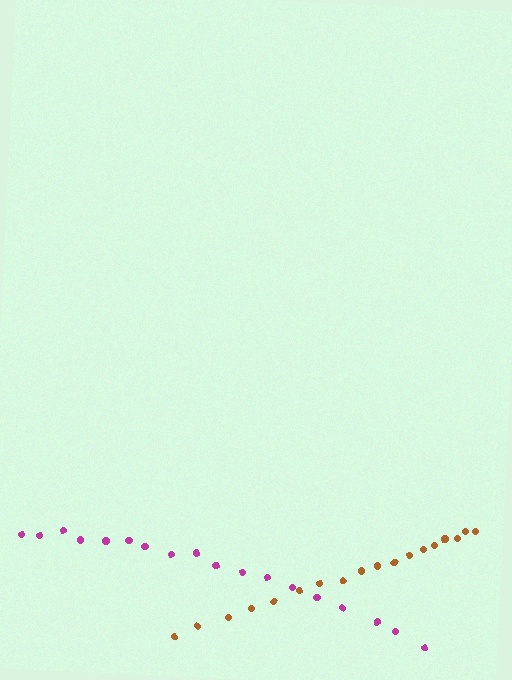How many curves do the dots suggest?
There are 2 distinct paths.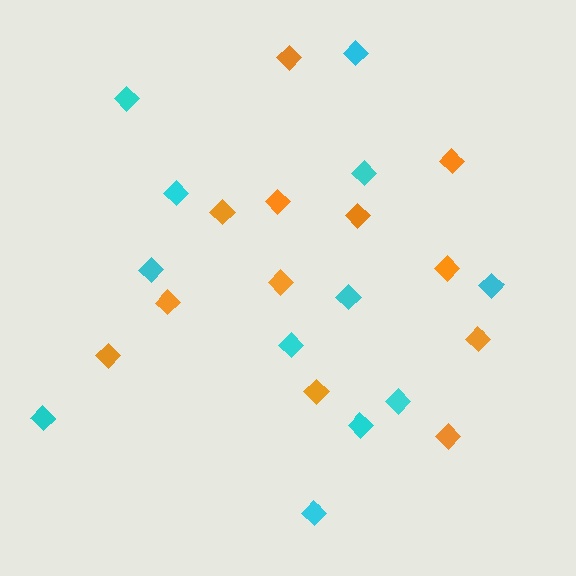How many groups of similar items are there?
There are 2 groups: one group of orange diamonds (12) and one group of cyan diamonds (12).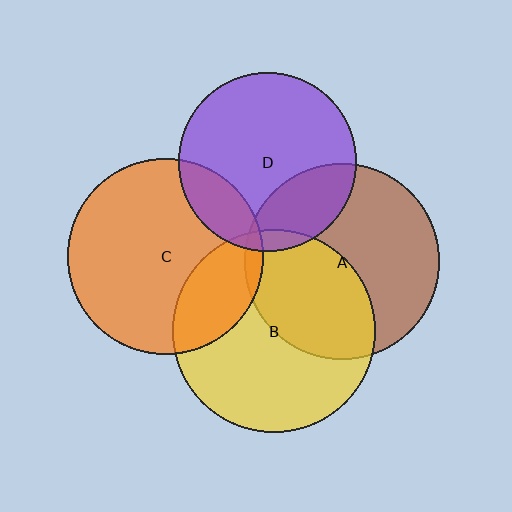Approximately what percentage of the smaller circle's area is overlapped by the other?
Approximately 40%.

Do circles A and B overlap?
Yes.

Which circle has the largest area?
Circle B (yellow).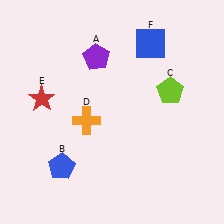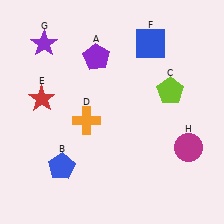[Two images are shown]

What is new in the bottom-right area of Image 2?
A magenta circle (H) was added in the bottom-right area of Image 2.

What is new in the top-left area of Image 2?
A purple star (G) was added in the top-left area of Image 2.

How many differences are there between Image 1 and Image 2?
There are 2 differences between the two images.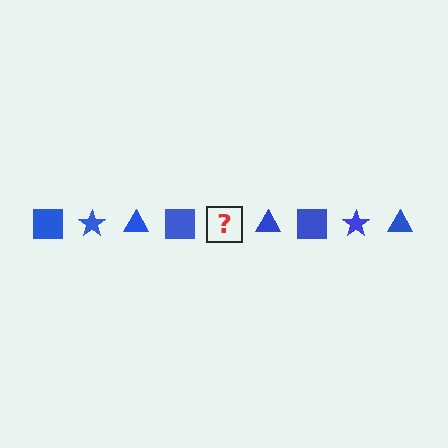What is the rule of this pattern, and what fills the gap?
The rule is that the pattern cycles through square, star, triangle shapes in blue. The gap should be filled with a blue star.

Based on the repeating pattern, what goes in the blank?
The blank should be a blue star.